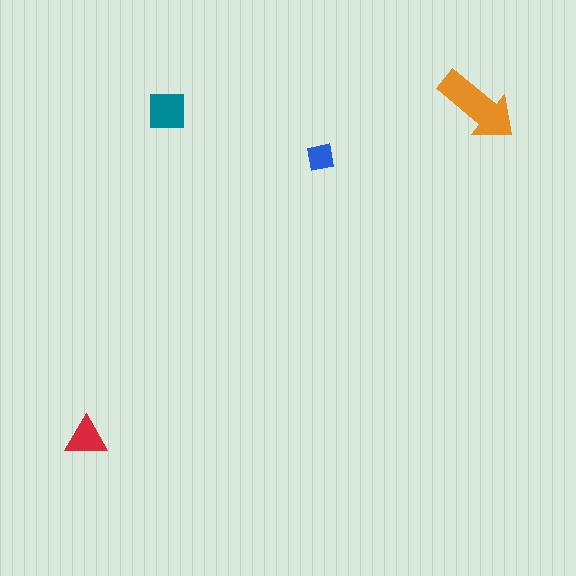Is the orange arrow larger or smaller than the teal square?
Larger.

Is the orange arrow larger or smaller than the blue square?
Larger.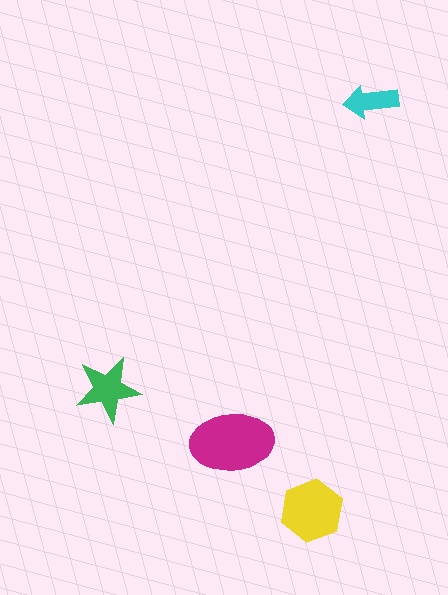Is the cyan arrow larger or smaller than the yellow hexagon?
Smaller.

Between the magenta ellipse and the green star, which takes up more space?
The magenta ellipse.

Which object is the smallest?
The cyan arrow.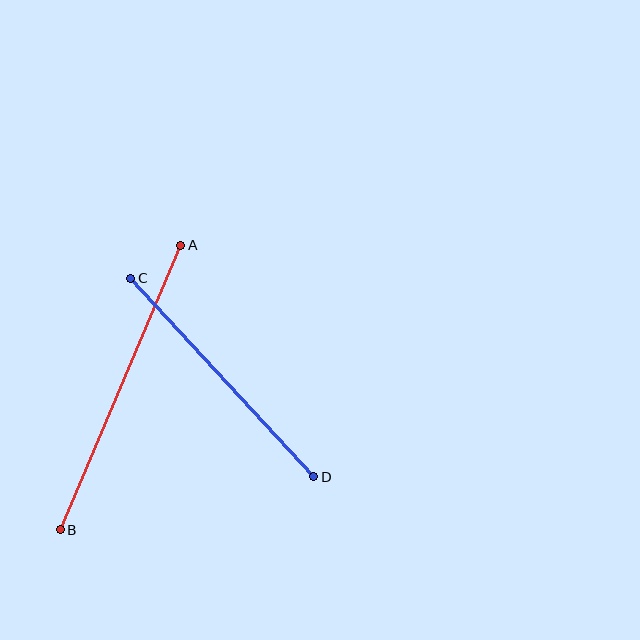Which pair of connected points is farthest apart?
Points A and B are farthest apart.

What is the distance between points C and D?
The distance is approximately 270 pixels.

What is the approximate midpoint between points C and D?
The midpoint is at approximately (222, 377) pixels.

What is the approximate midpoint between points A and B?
The midpoint is at approximately (121, 388) pixels.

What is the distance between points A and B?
The distance is approximately 309 pixels.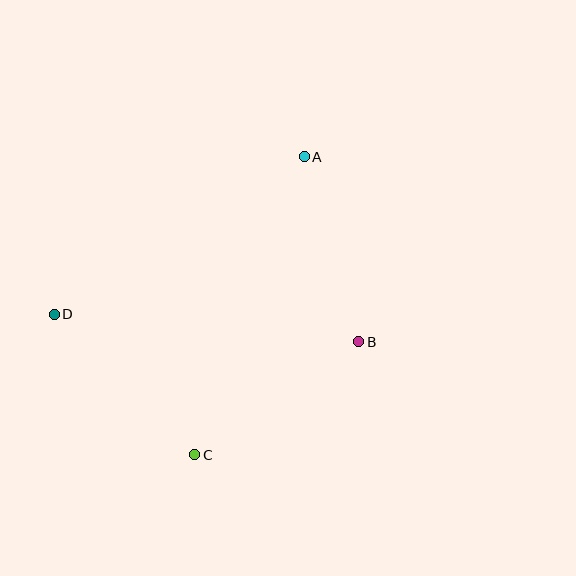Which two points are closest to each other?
Points A and B are closest to each other.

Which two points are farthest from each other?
Points A and C are farthest from each other.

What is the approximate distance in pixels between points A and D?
The distance between A and D is approximately 295 pixels.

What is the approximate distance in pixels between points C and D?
The distance between C and D is approximately 199 pixels.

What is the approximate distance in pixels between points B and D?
The distance between B and D is approximately 305 pixels.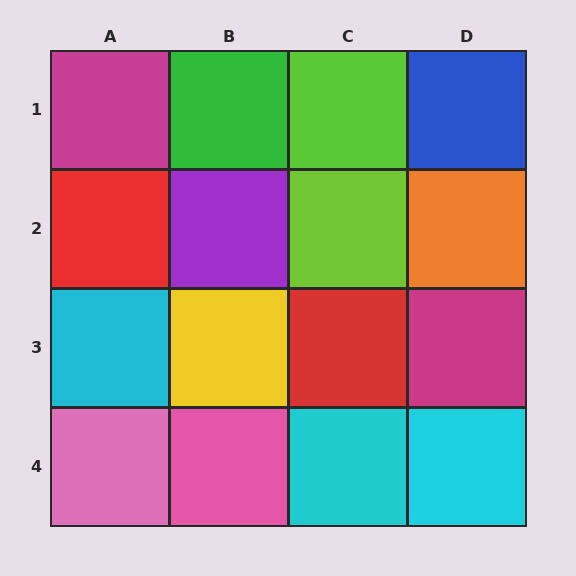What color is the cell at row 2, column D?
Orange.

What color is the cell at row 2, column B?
Purple.